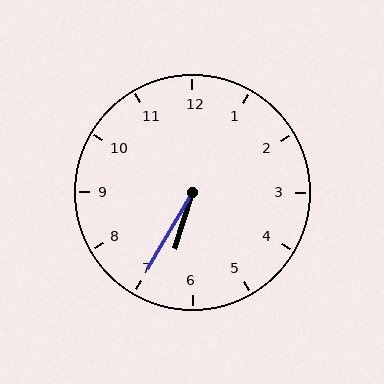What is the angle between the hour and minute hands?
Approximately 12 degrees.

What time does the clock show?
6:35.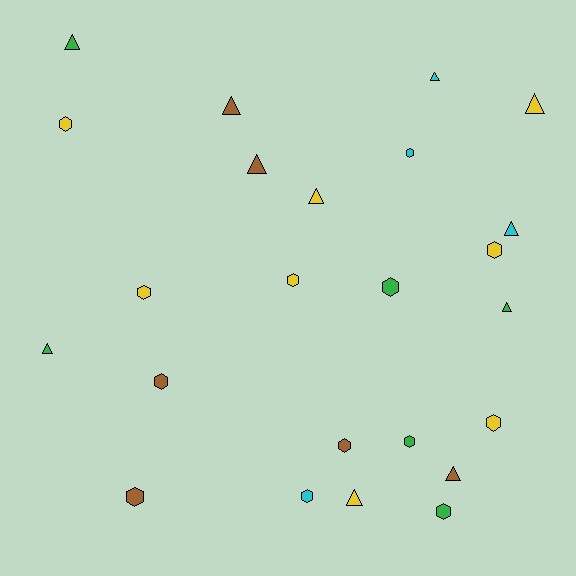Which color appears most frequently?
Yellow, with 8 objects.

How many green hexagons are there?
There are 3 green hexagons.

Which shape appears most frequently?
Hexagon, with 13 objects.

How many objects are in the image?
There are 24 objects.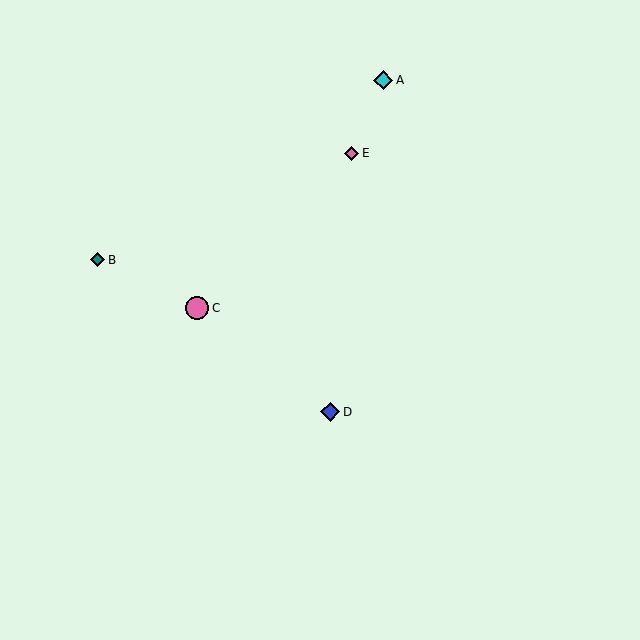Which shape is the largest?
The pink circle (labeled C) is the largest.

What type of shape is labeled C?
Shape C is a pink circle.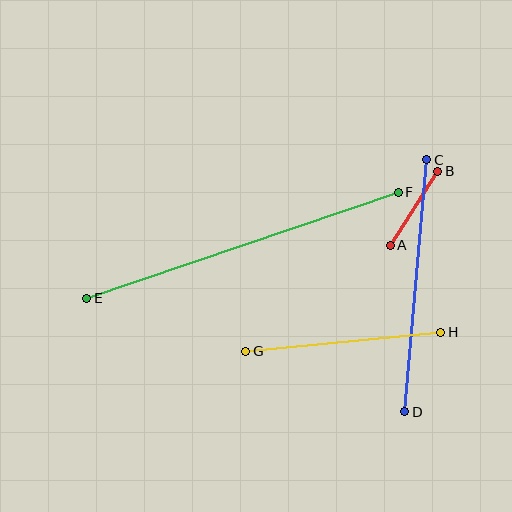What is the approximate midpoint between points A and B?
The midpoint is at approximately (414, 208) pixels.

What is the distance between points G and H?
The distance is approximately 196 pixels.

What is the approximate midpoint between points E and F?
The midpoint is at approximately (243, 245) pixels.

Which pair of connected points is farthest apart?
Points E and F are farthest apart.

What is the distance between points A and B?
The distance is approximately 88 pixels.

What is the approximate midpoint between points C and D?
The midpoint is at approximately (416, 286) pixels.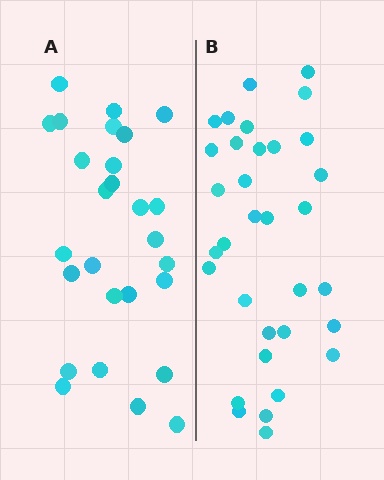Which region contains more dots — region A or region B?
Region B (the right region) has more dots.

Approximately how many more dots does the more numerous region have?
Region B has about 6 more dots than region A.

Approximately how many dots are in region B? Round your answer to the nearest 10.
About 30 dots. (The exact count is 33, which rounds to 30.)